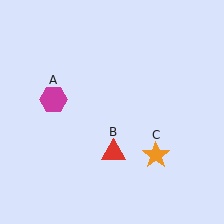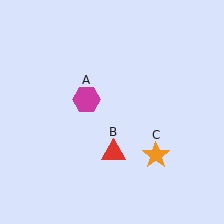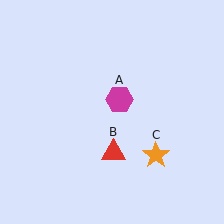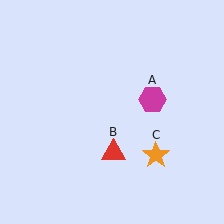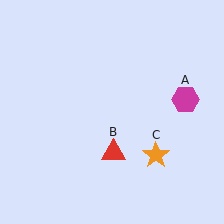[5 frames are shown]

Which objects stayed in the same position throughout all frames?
Red triangle (object B) and orange star (object C) remained stationary.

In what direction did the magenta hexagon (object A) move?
The magenta hexagon (object A) moved right.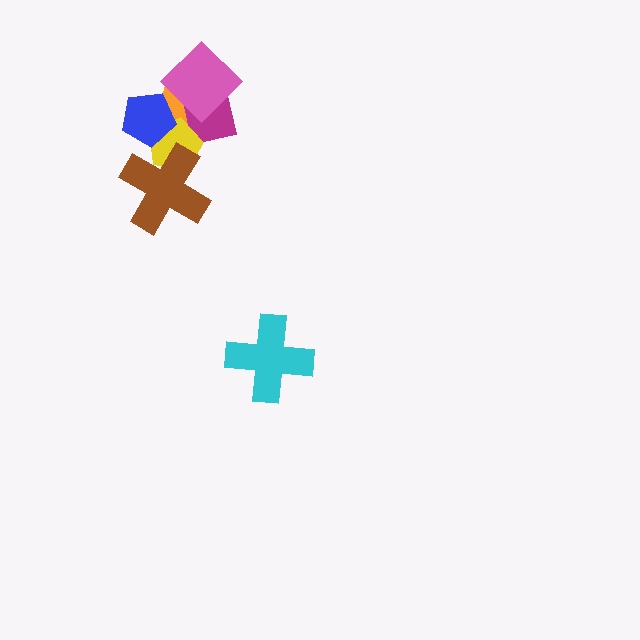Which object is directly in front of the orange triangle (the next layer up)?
The magenta square is directly in front of the orange triangle.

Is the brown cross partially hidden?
No, no other shape covers it.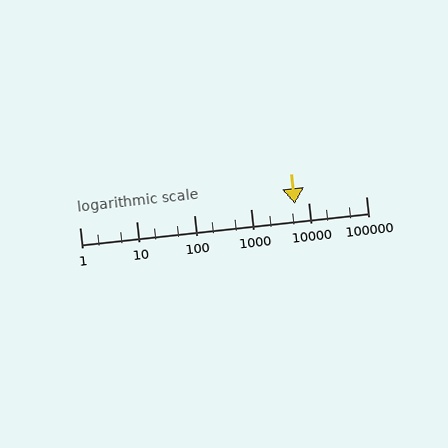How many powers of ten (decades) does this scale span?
The scale spans 5 decades, from 1 to 100000.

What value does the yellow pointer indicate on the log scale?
The pointer indicates approximately 5800.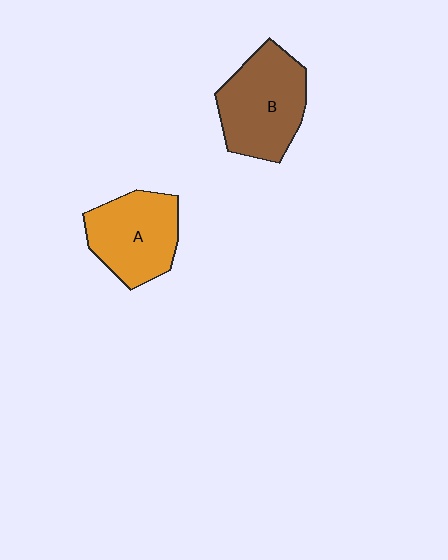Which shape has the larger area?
Shape B (brown).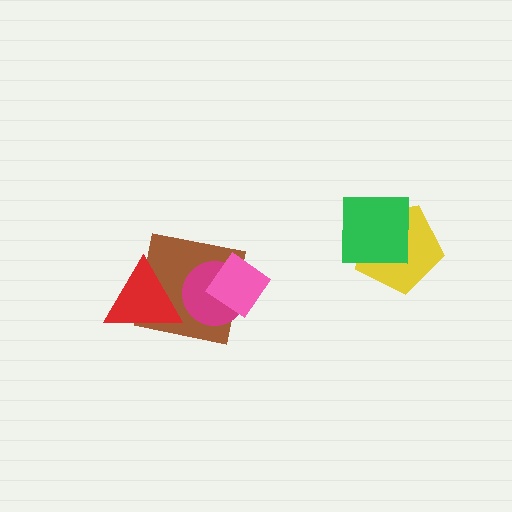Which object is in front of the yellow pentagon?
The green square is in front of the yellow pentagon.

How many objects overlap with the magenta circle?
2 objects overlap with the magenta circle.